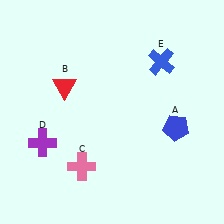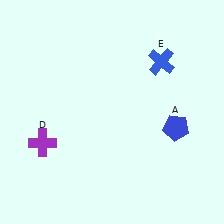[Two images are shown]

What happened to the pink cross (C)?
The pink cross (C) was removed in Image 2. It was in the bottom-left area of Image 1.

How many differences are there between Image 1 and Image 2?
There are 2 differences between the two images.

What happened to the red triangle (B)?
The red triangle (B) was removed in Image 2. It was in the top-left area of Image 1.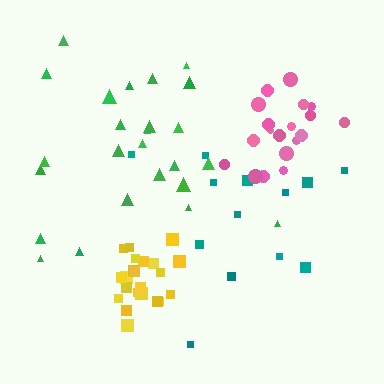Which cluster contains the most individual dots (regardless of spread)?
Green (26).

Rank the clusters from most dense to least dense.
yellow, pink, green, teal.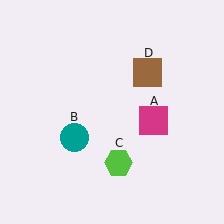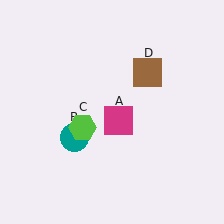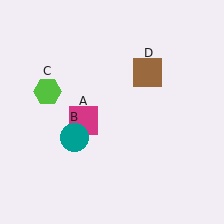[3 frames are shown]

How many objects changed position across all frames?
2 objects changed position: magenta square (object A), lime hexagon (object C).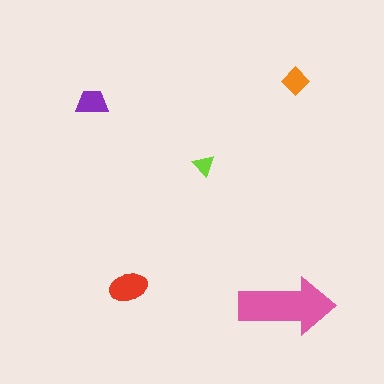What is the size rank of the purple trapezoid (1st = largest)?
3rd.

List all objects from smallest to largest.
The lime triangle, the orange diamond, the purple trapezoid, the red ellipse, the pink arrow.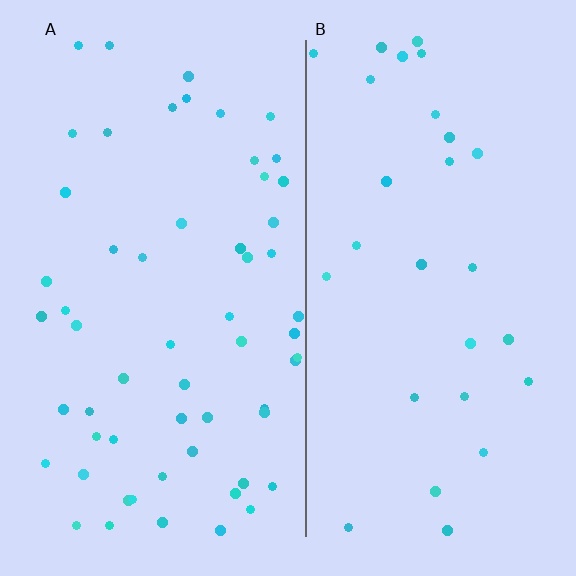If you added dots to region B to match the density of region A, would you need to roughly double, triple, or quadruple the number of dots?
Approximately double.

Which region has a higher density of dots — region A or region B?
A (the left).